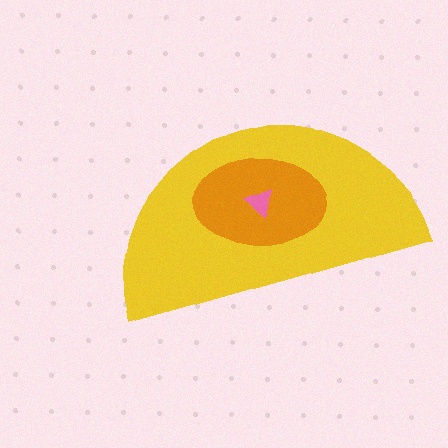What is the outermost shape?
The yellow semicircle.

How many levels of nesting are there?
3.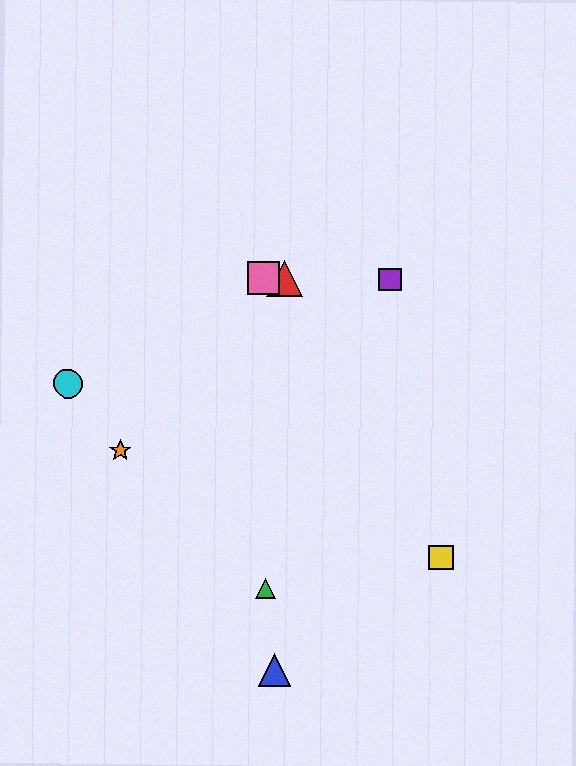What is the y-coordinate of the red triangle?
The red triangle is at y≈278.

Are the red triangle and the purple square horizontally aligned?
Yes, both are at y≈278.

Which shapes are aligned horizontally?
The red triangle, the purple square, the pink square are aligned horizontally.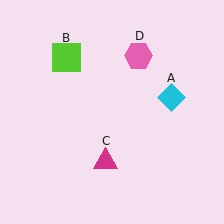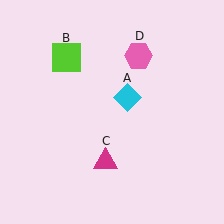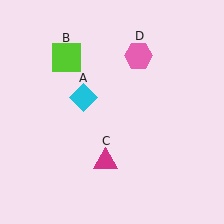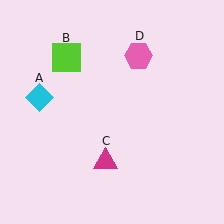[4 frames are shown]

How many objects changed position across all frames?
1 object changed position: cyan diamond (object A).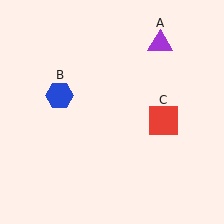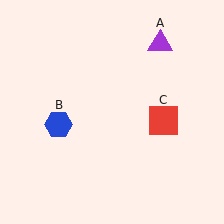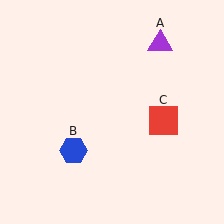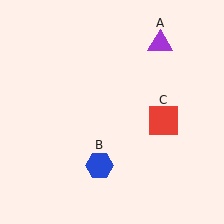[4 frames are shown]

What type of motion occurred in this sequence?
The blue hexagon (object B) rotated counterclockwise around the center of the scene.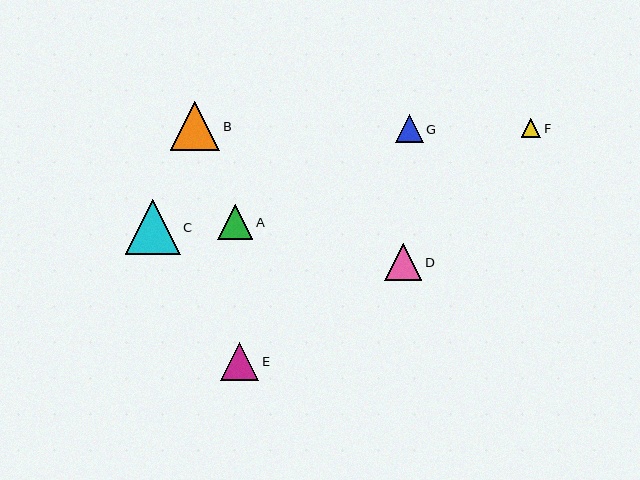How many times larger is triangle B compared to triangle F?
Triangle B is approximately 2.6 times the size of triangle F.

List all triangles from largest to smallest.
From largest to smallest: C, B, E, D, A, G, F.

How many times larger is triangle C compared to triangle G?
Triangle C is approximately 2.0 times the size of triangle G.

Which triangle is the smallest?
Triangle F is the smallest with a size of approximately 19 pixels.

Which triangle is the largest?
Triangle C is the largest with a size of approximately 55 pixels.